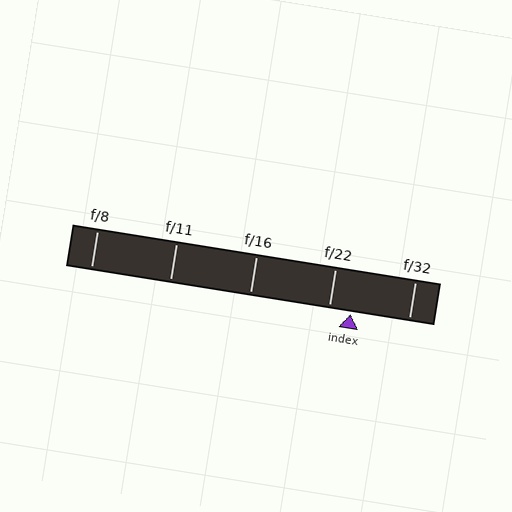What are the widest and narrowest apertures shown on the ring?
The widest aperture shown is f/8 and the narrowest is f/32.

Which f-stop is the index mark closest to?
The index mark is closest to f/22.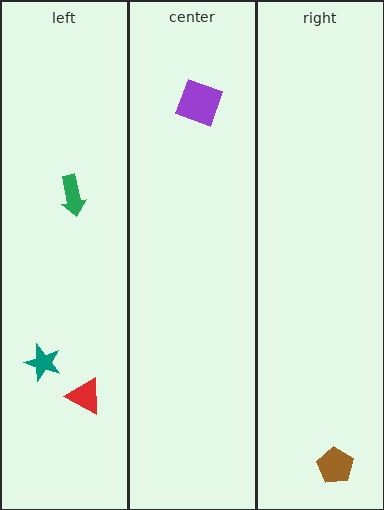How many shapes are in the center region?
1.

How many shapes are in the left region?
3.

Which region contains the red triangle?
The left region.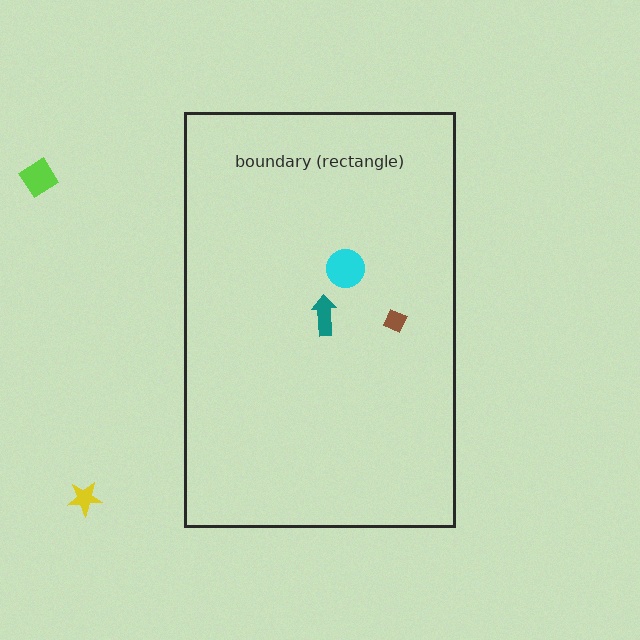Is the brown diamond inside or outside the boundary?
Inside.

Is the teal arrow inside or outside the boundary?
Inside.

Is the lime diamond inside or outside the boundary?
Outside.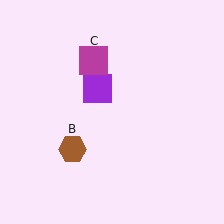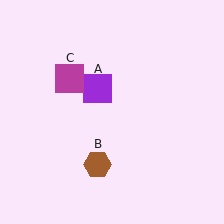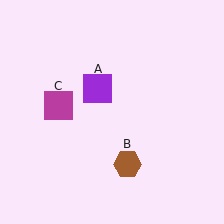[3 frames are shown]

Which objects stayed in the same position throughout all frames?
Purple square (object A) remained stationary.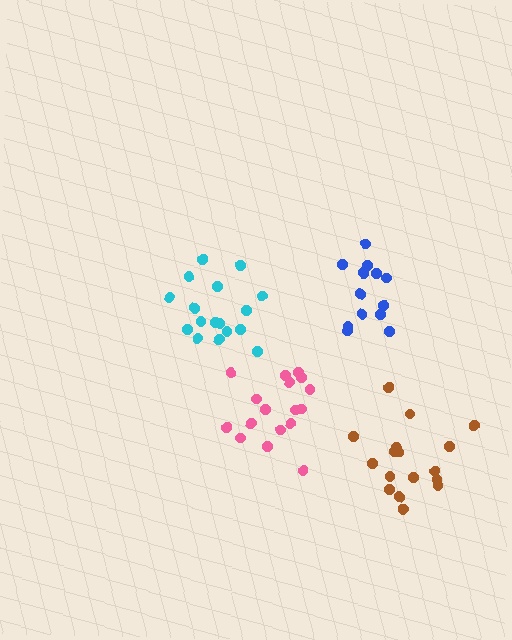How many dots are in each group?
Group 1: 17 dots, Group 2: 13 dots, Group 3: 17 dots, Group 4: 17 dots (64 total).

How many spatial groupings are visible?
There are 4 spatial groupings.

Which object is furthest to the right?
The brown cluster is rightmost.